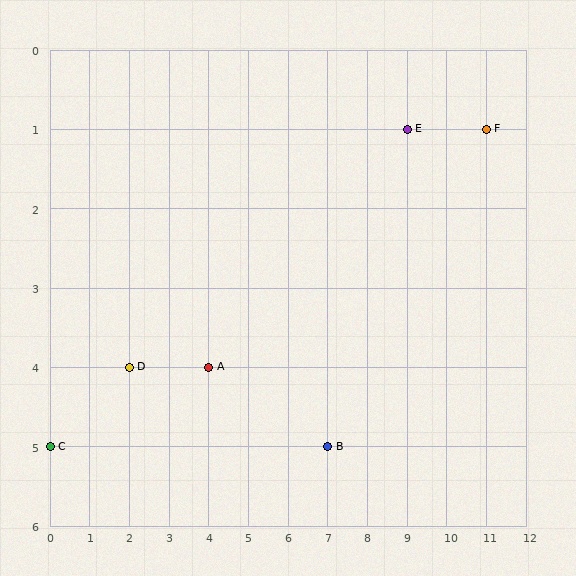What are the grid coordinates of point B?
Point B is at grid coordinates (7, 5).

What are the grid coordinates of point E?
Point E is at grid coordinates (9, 1).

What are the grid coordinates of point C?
Point C is at grid coordinates (0, 5).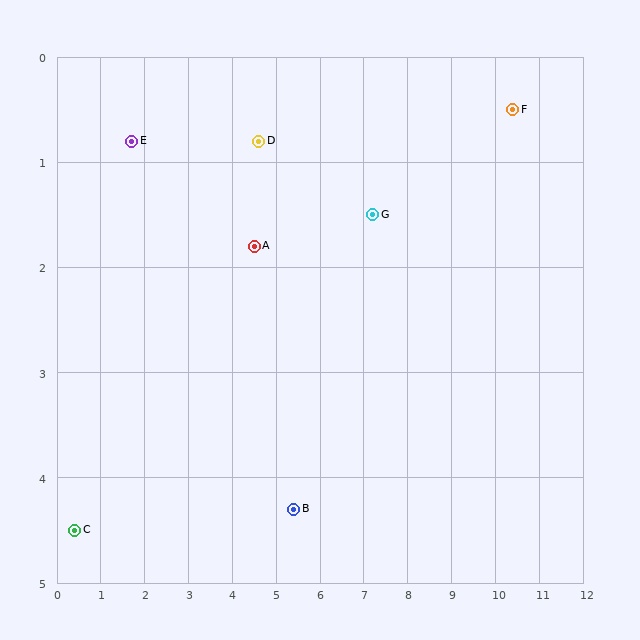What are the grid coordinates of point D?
Point D is at approximately (4.6, 0.8).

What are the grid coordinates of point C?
Point C is at approximately (0.4, 4.5).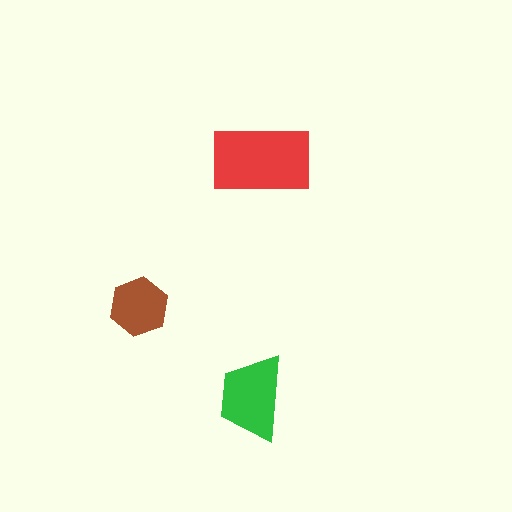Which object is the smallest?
The brown hexagon.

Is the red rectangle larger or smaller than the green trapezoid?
Larger.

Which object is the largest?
The red rectangle.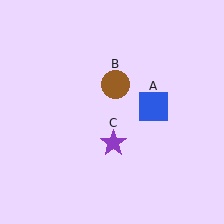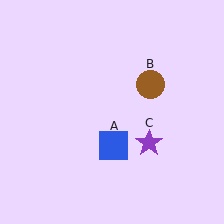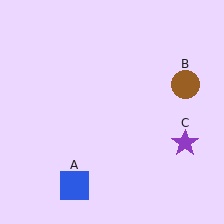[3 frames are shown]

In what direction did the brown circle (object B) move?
The brown circle (object B) moved right.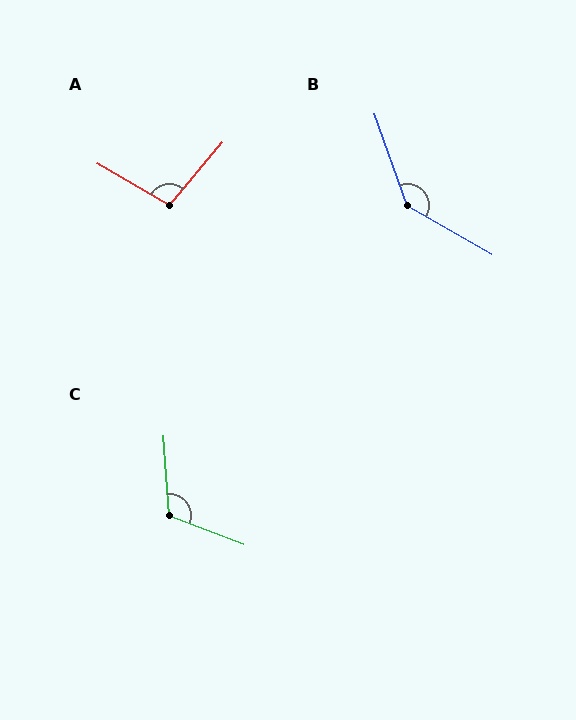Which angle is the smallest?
A, at approximately 100 degrees.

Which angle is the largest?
B, at approximately 139 degrees.